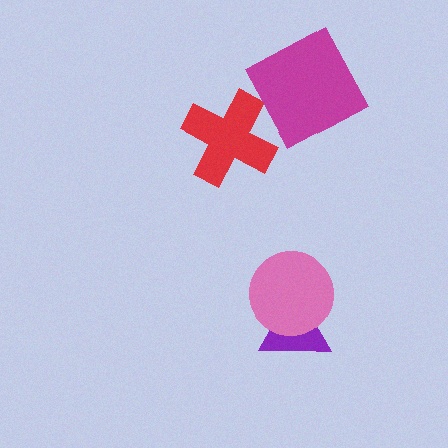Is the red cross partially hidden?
No, no other shape covers it.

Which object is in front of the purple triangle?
The pink circle is in front of the purple triangle.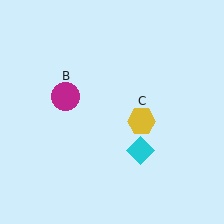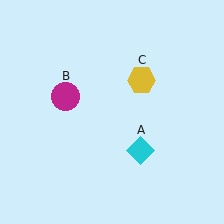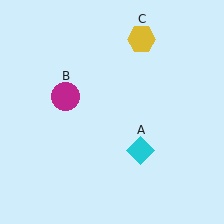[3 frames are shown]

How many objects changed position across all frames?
1 object changed position: yellow hexagon (object C).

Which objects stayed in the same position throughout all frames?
Cyan diamond (object A) and magenta circle (object B) remained stationary.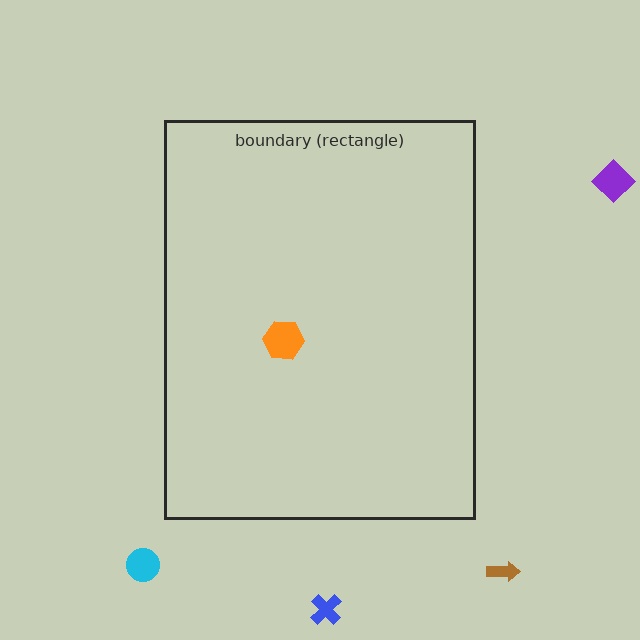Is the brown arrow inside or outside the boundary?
Outside.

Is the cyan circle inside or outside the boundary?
Outside.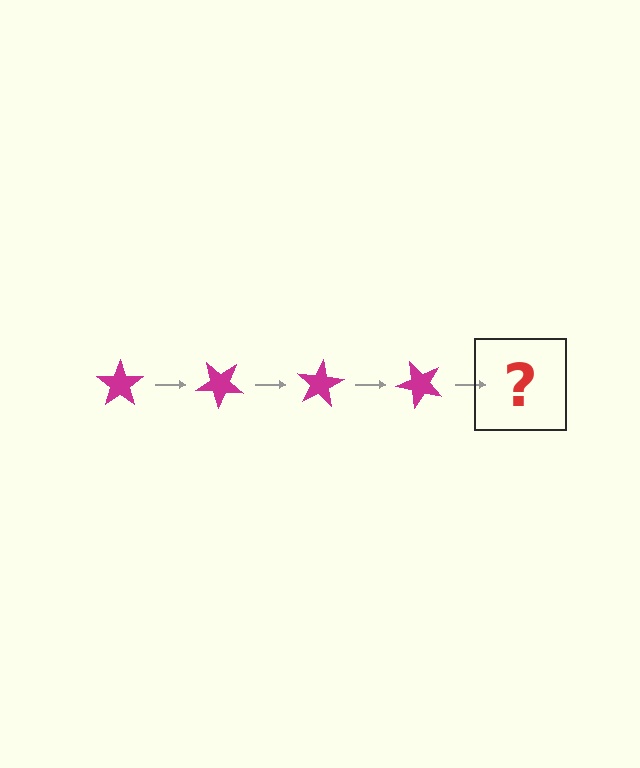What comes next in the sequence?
The next element should be a magenta star rotated 160 degrees.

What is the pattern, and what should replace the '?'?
The pattern is that the star rotates 40 degrees each step. The '?' should be a magenta star rotated 160 degrees.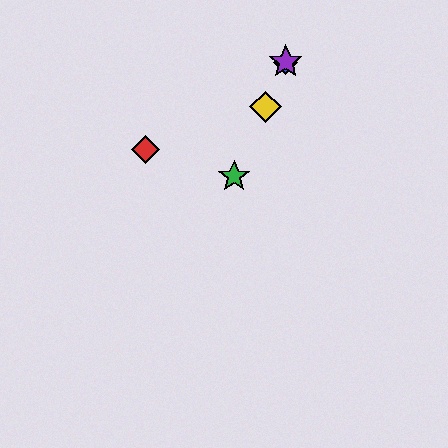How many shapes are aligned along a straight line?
4 shapes (the blue diamond, the green star, the yellow diamond, the purple star) are aligned along a straight line.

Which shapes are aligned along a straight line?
The blue diamond, the green star, the yellow diamond, the purple star are aligned along a straight line.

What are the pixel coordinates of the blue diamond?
The blue diamond is at (285, 63).